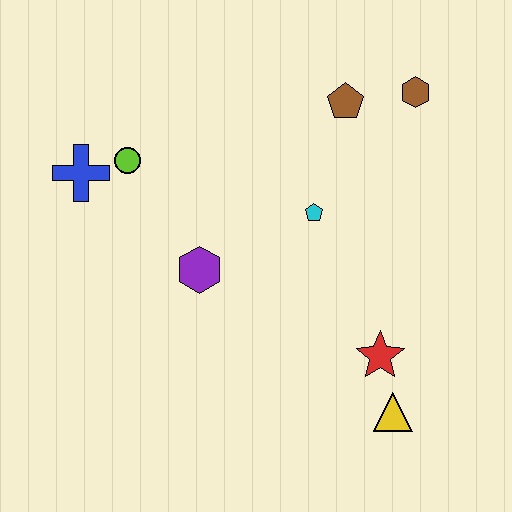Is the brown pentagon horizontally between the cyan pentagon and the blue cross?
No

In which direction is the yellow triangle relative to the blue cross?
The yellow triangle is to the right of the blue cross.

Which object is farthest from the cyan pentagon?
The blue cross is farthest from the cyan pentagon.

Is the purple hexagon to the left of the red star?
Yes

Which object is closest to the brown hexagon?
The brown pentagon is closest to the brown hexagon.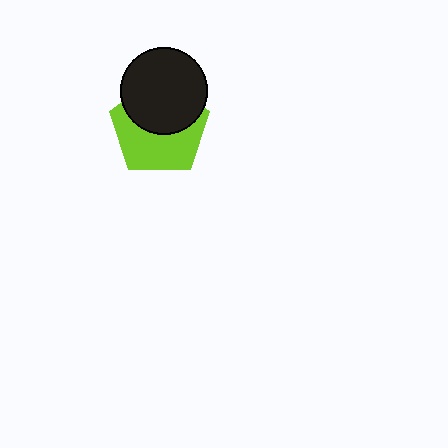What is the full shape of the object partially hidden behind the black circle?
The partially hidden object is a lime pentagon.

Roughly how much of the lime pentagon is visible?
About half of it is visible (roughly 53%).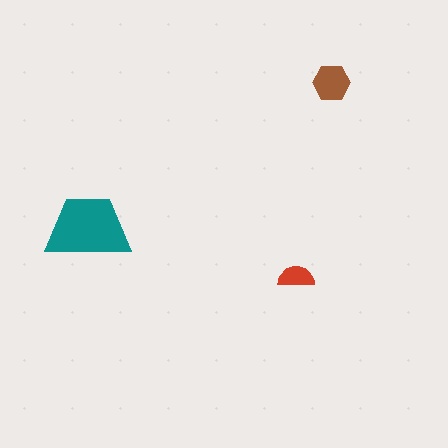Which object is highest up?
The brown hexagon is topmost.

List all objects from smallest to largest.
The red semicircle, the brown hexagon, the teal trapezoid.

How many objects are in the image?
There are 3 objects in the image.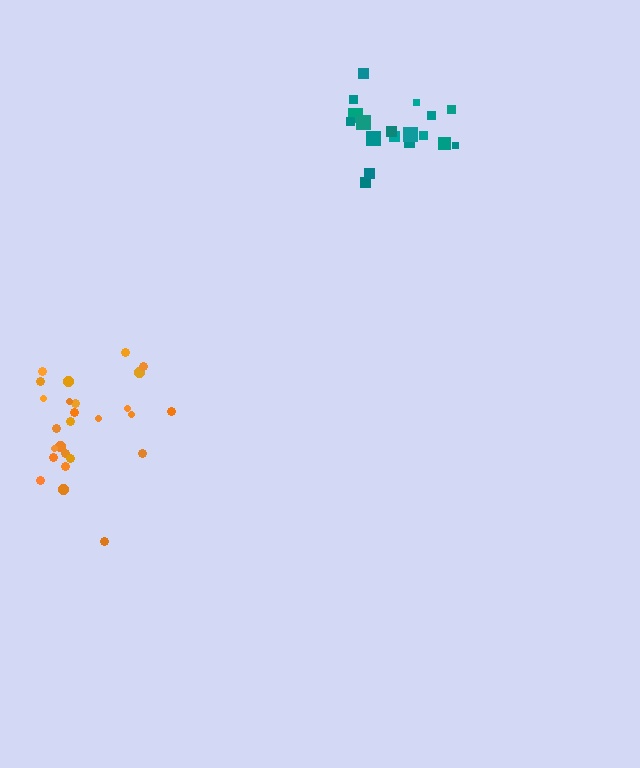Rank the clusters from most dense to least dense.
orange, teal.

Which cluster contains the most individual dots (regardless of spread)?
Orange (26).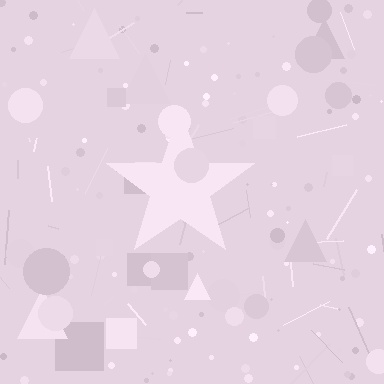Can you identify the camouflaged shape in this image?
The camouflaged shape is a star.